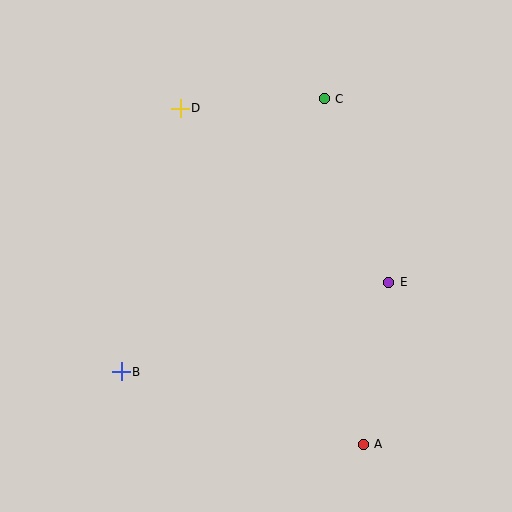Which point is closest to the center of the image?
Point E at (389, 282) is closest to the center.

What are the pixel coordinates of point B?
Point B is at (121, 372).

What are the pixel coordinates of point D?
Point D is at (180, 108).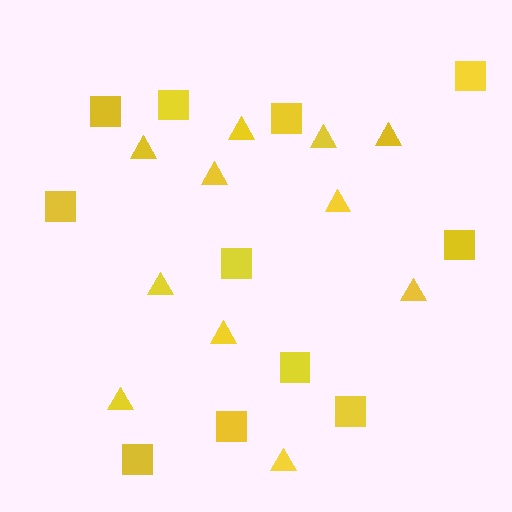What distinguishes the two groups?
There are 2 groups: one group of squares (11) and one group of triangles (11).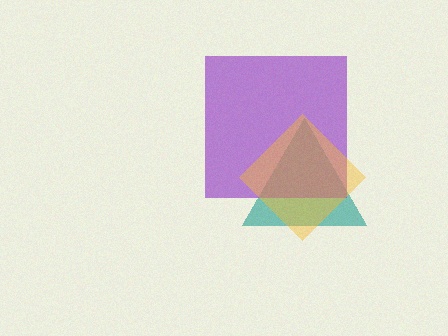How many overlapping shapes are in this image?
There are 3 overlapping shapes in the image.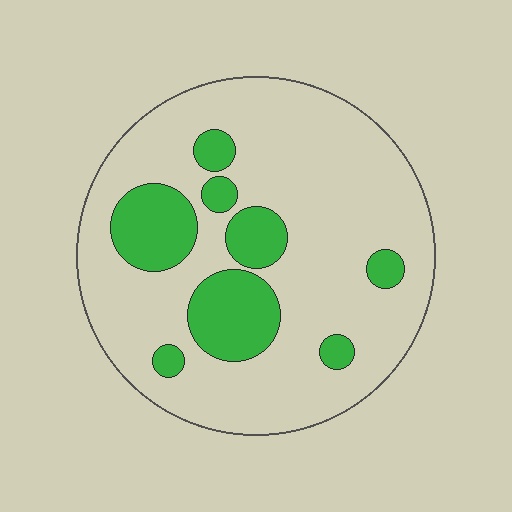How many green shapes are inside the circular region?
8.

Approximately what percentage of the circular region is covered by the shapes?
Approximately 20%.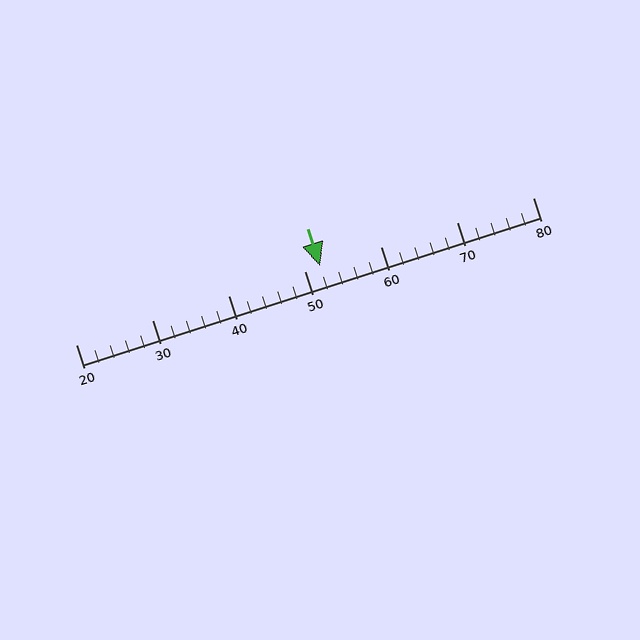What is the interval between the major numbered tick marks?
The major tick marks are spaced 10 units apart.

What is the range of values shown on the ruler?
The ruler shows values from 20 to 80.